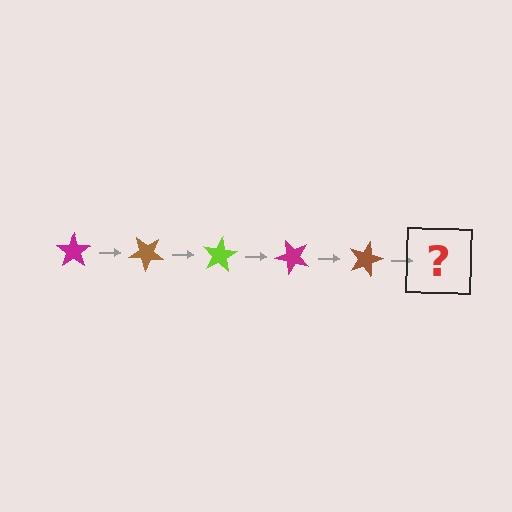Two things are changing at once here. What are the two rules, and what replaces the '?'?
The two rules are that it rotates 40 degrees each step and the color cycles through magenta, brown, and lime. The '?' should be a lime star, rotated 200 degrees from the start.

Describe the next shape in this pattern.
It should be a lime star, rotated 200 degrees from the start.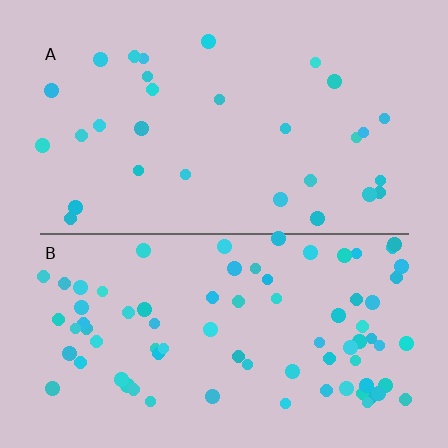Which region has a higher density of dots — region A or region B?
B (the bottom).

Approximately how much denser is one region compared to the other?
Approximately 2.6× — region B over region A.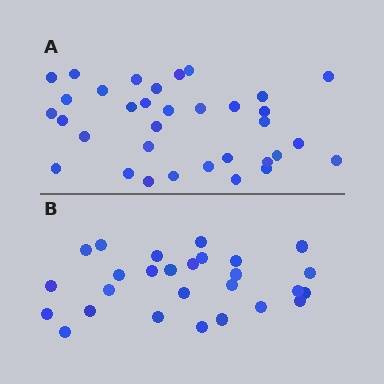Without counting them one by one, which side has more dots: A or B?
Region A (the top region) has more dots.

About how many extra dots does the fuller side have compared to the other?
Region A has roughly 8 or so more dots than region B.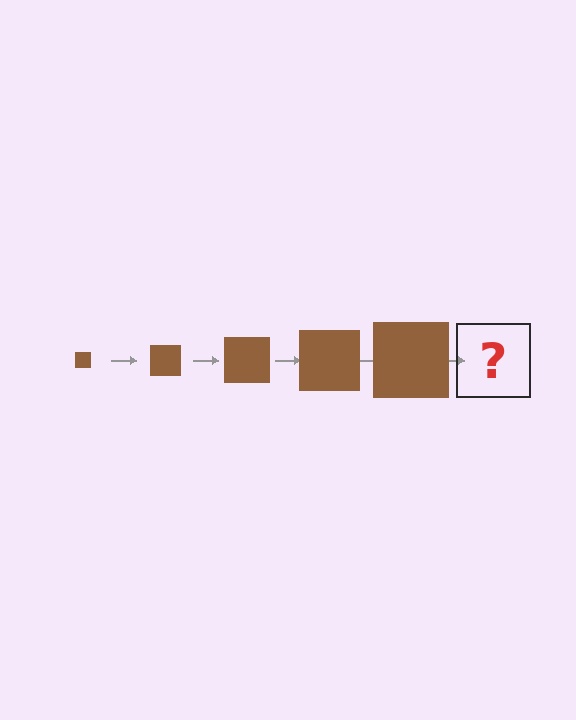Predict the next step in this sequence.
The next step is a brown square, larger than the previous one.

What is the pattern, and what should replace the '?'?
The pattern is that the square gets progressively larger each step. The '?' should be a brown square, larger than the previous one.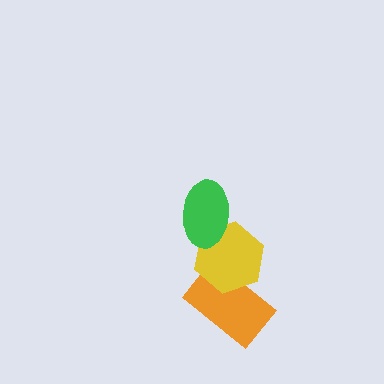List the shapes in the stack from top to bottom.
From top to bottom: the green ellipse, the yellow hexagon, the orange rectangle.